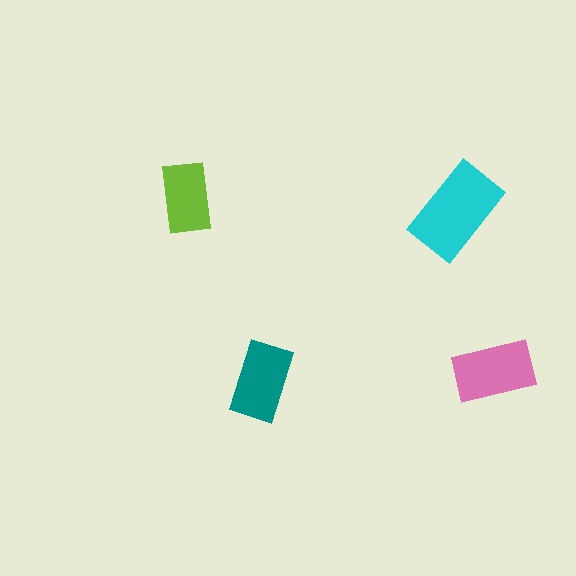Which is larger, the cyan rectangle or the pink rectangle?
The cyan one.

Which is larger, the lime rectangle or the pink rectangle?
The pink one.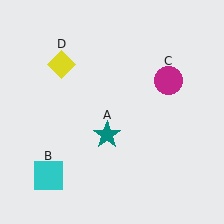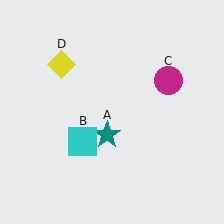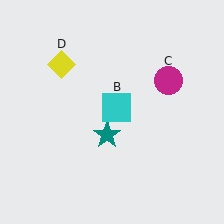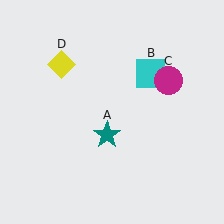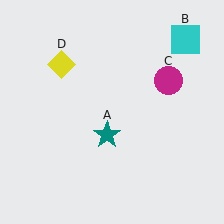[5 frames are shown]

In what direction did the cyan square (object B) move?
The cyan square (object B) moved up and to the right.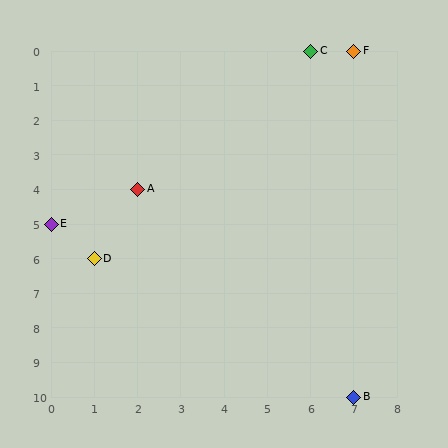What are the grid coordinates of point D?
Point D is at grid coordinates (1, 6).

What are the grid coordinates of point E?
Point E is at grid coordinates (0, 5).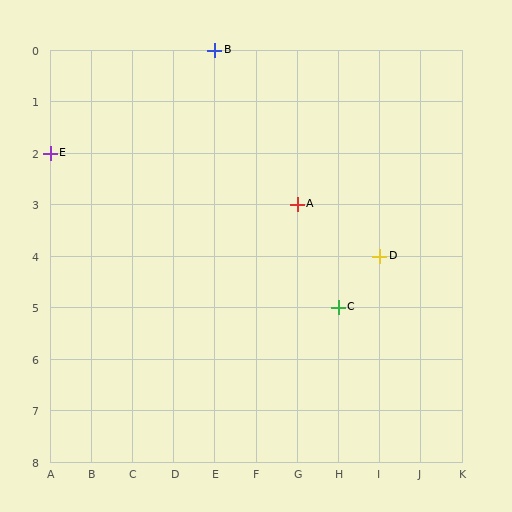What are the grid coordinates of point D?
Point D is at grid coordinates (I, 4).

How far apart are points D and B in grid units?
Points D and B are 4 columns and 4 rows apart (about 5.7 grid units diagonally).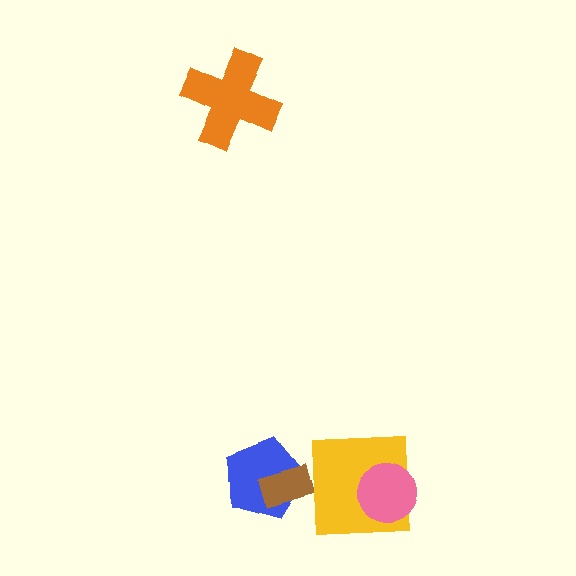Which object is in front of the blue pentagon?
The brown rectangle is in front of the blue pentagon.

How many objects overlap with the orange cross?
0 objects overlap with the orange cross.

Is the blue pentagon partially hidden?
Yes, it is partially covered by another shape.